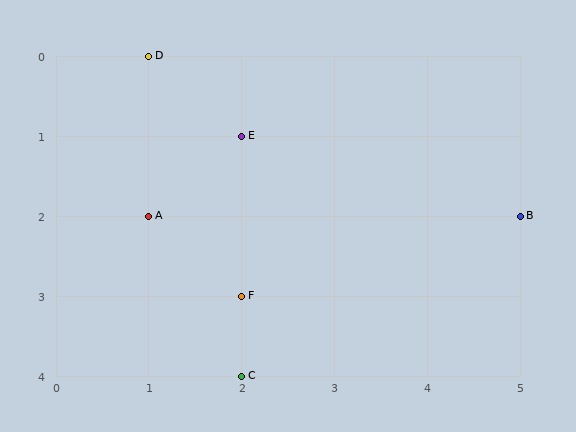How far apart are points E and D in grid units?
Points E and D are 1 column and 1 row apart (about 1.4 grid units diagonally).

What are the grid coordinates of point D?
Point D is at grid coordinates (1, 0).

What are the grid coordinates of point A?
Point A is at grid coordinates (1, 2).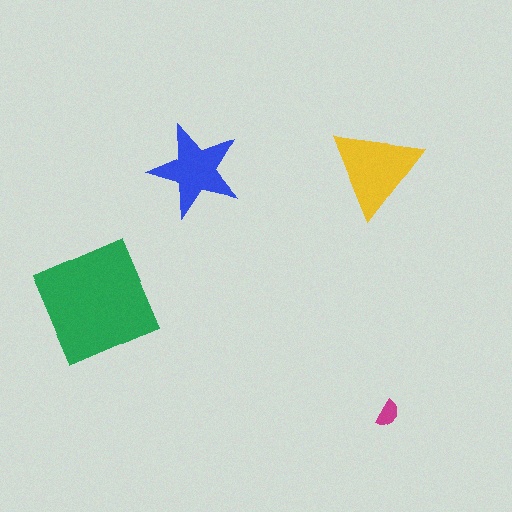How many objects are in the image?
There are 4 objects in the image.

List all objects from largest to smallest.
The green square, the yellow triangle, the blue star, the magenta semicircle.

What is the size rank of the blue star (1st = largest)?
3rd.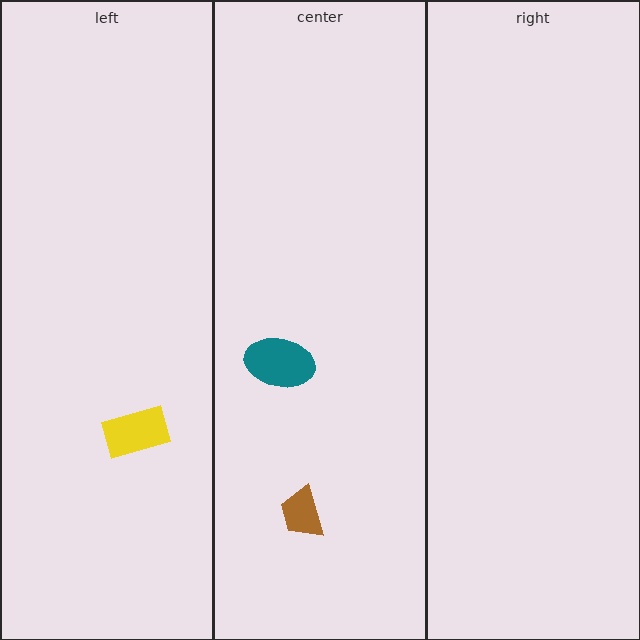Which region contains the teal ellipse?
The center region.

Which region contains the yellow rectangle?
The left region.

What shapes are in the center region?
The brown trapezoid, the teal ellipse.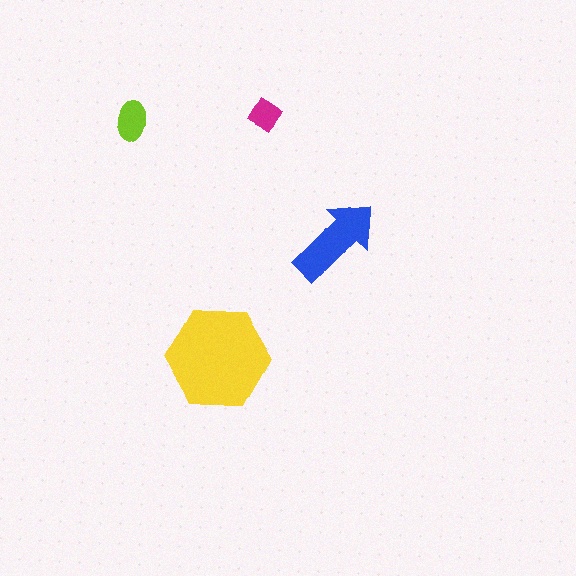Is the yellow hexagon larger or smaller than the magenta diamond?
Larger.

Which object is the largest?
The yellow hexagon.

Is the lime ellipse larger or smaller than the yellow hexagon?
Smaller.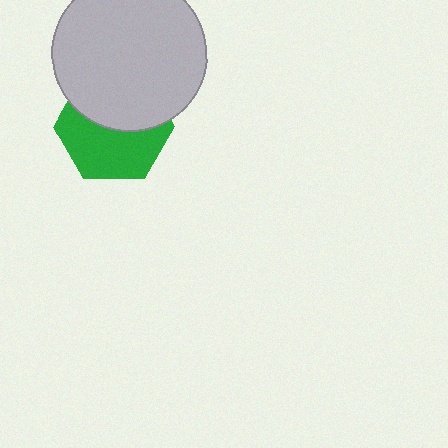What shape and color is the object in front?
The object in front is a light gray circle.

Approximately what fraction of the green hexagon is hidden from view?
Roughly 46% of the green hexagon is hidden behind the light gray circle.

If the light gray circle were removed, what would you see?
You would see the complete green hexagon.